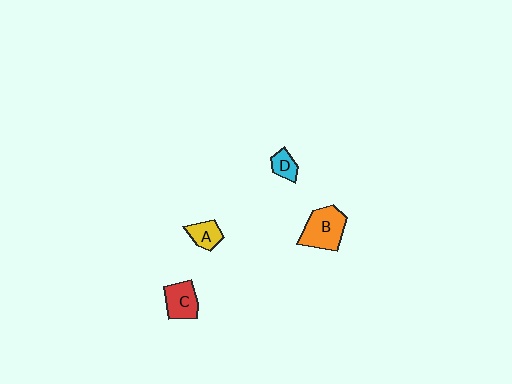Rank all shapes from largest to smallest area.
From largest to smallest: B (orange), C (red), A (yellow), D (cyan).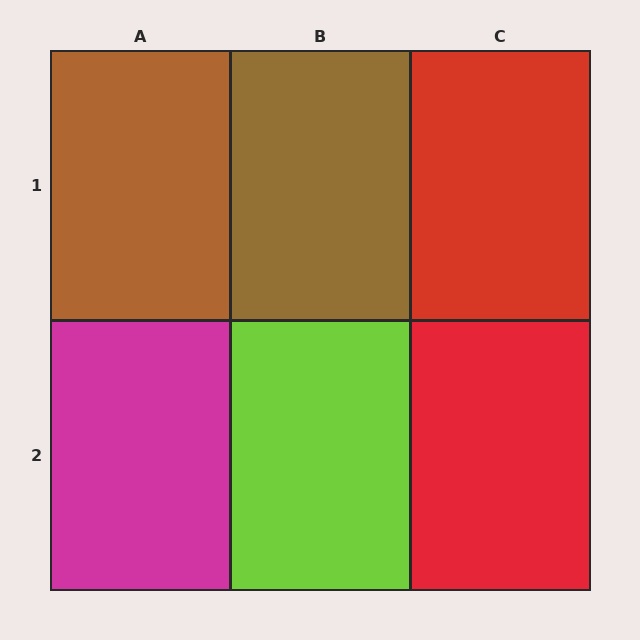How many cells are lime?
1 cell is lime.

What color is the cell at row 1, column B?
Brown.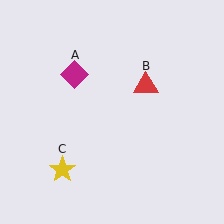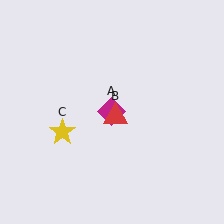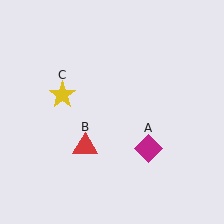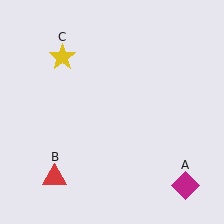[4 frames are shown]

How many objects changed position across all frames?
3 objects changed position: magenta diamond (object A), red triangle (object B), yellow star (object C).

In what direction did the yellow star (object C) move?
The yellow star (object C) moved up.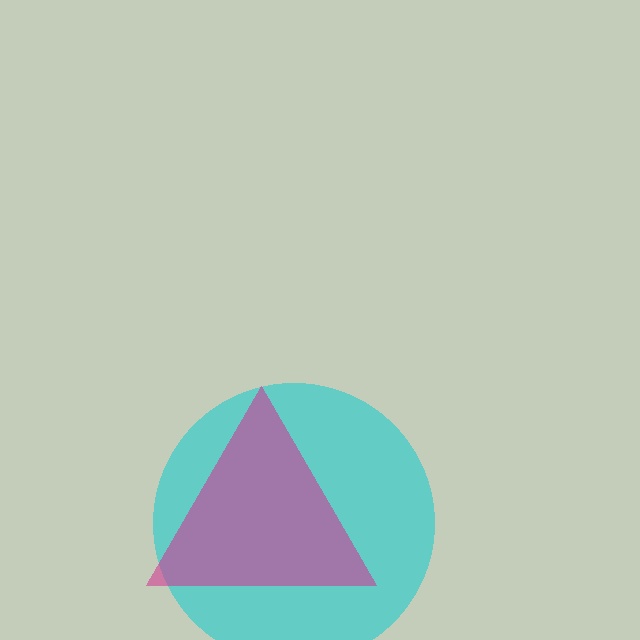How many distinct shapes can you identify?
There are 2 distinct shapes: a cyan circle, a magenta triangle.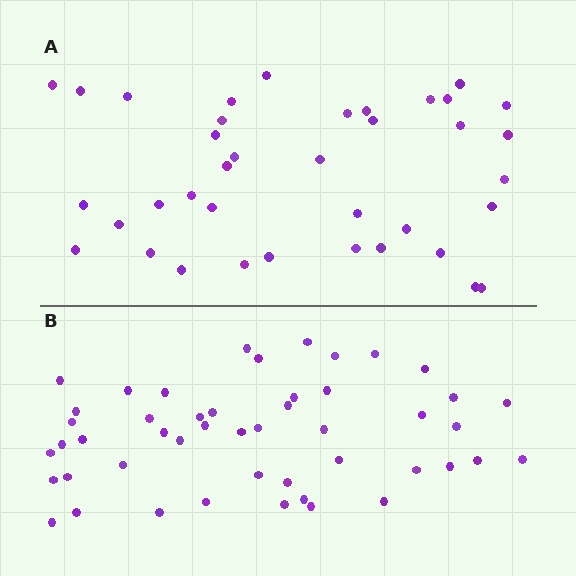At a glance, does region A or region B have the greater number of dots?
Region B (the bottom region) has more dots.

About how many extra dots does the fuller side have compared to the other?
Region B has roughly 10 or so more dots than region A.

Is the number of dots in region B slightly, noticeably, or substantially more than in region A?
Region B has noticeably more, but not dramatically so. The ratio is roughly 1.3 to 1.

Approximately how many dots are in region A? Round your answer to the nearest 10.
About 40 dots. (The exact count is 38, which rounds to 40.)